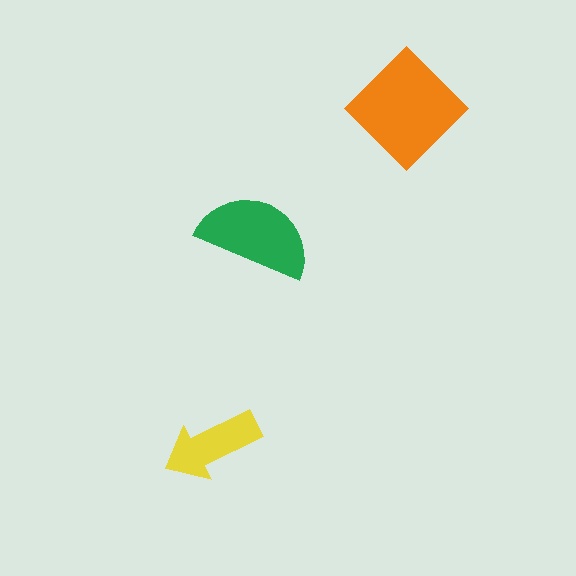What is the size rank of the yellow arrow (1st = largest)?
3rd.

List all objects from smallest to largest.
The yellow arrow, the green semicircle, the orange diamond.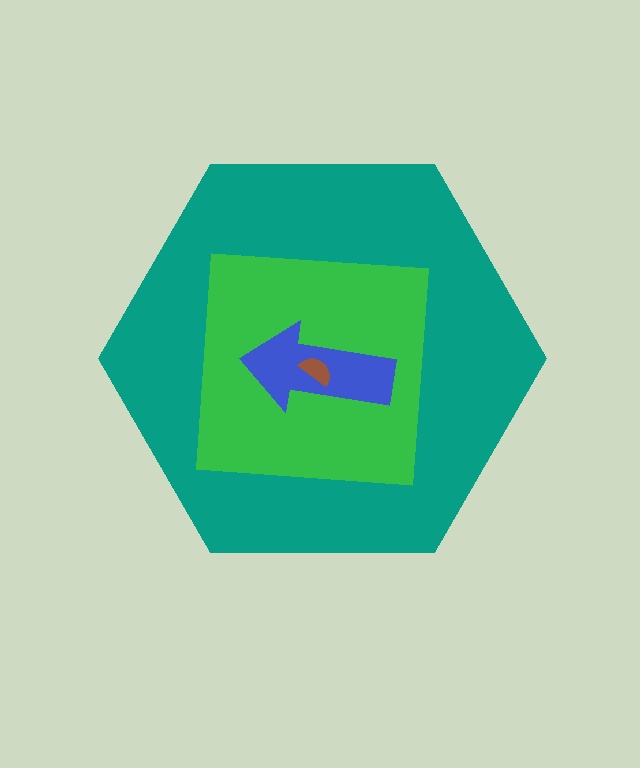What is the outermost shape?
The teal hexagon.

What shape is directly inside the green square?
The blue arrow.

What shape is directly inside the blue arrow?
The brown semicircle.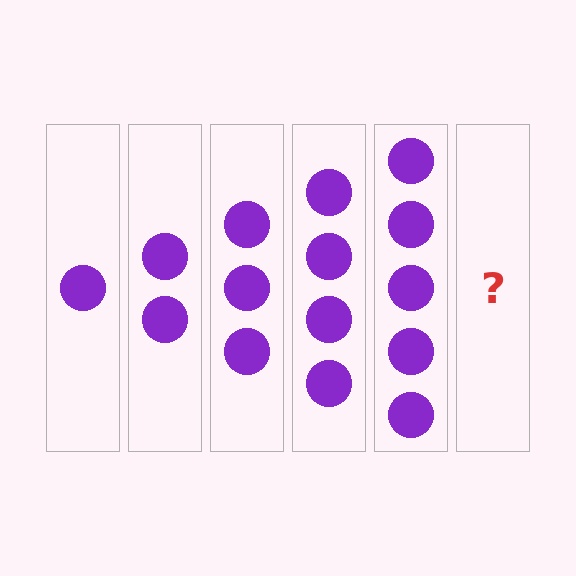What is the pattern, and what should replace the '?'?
The pattern is that each step adds one more circle. The '?' should be 6 circles.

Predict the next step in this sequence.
The next step is 6 circles.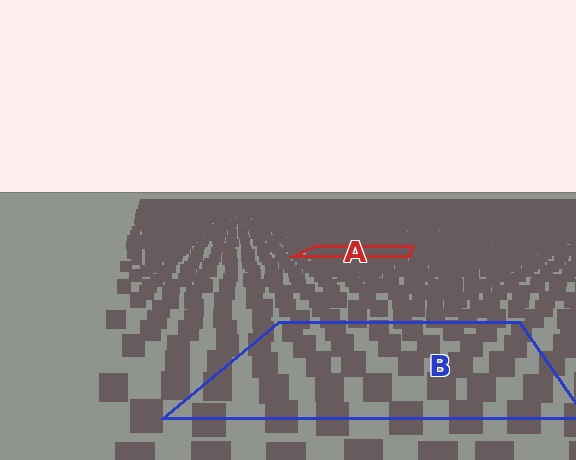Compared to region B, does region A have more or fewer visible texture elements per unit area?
Region A has more texture elements per unit area — they are packed more densely because it is farther away.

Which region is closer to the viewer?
Region B is closer. The texture elements there are larger and more spread out.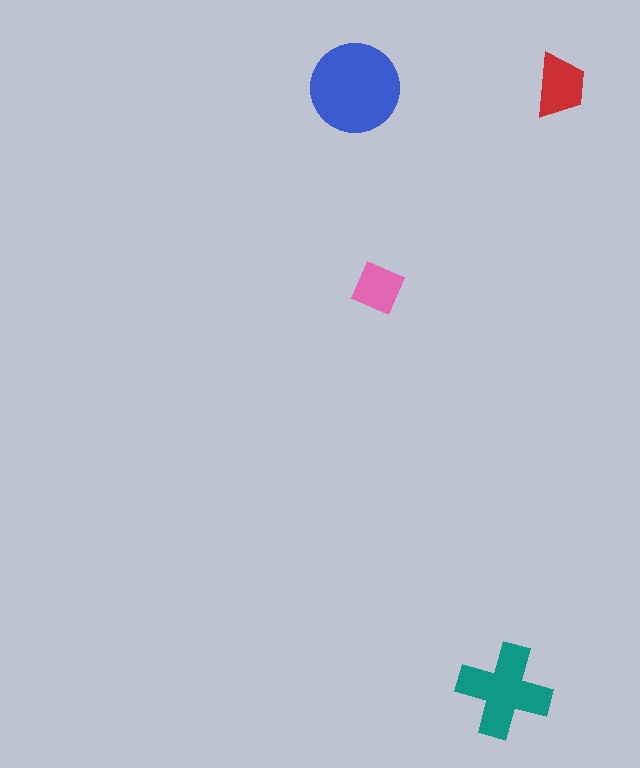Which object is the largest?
The blue circle.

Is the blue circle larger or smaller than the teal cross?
Larger.